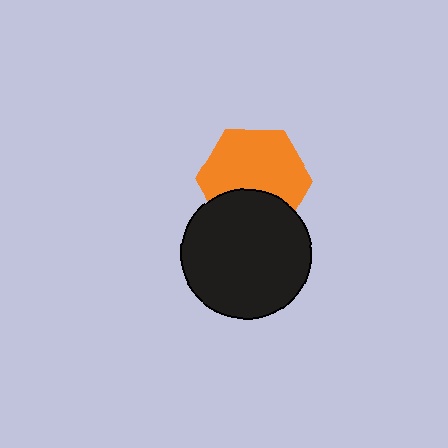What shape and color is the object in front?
The object in front is a black circle.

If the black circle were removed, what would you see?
You would see the complete orange hexagon.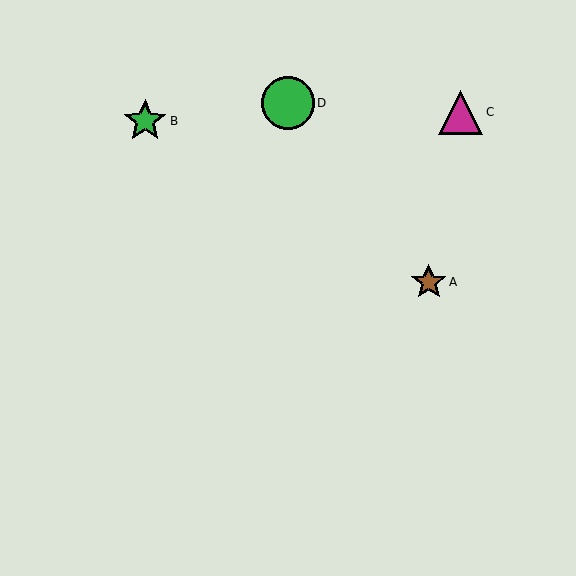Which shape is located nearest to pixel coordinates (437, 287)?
The brown star (labeled A) at (429, 282) is nearest to that location.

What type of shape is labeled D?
Shape D is a green circle.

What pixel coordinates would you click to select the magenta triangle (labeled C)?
Click at (461, 112) to select the magenta triangle C.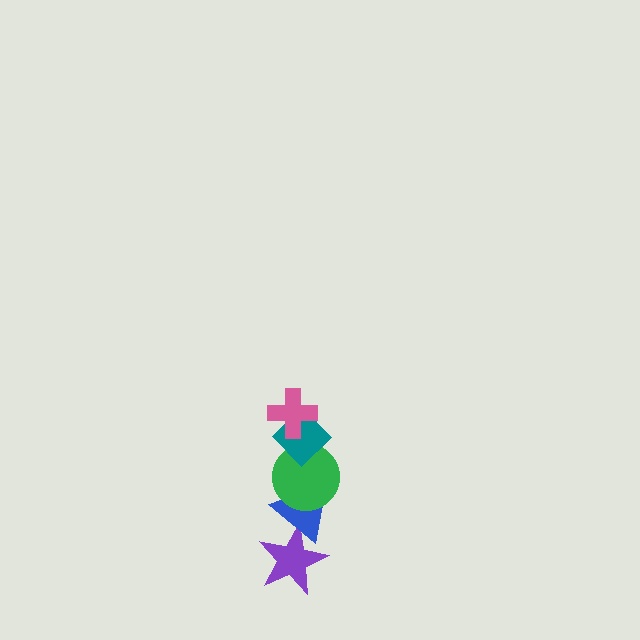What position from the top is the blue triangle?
The blue triangle is 4th from the top.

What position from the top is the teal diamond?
The teal diamond is 2nd from the top.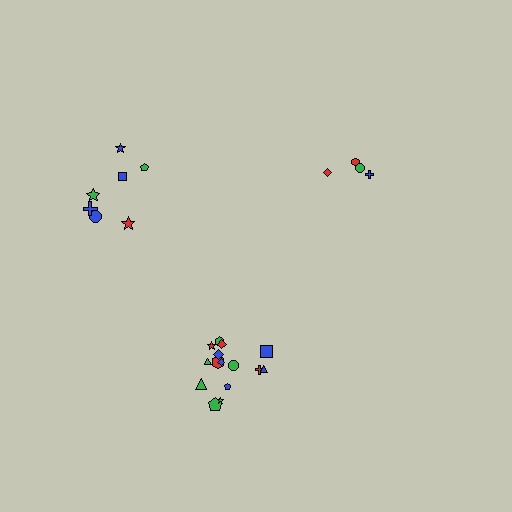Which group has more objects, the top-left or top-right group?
The top-left group.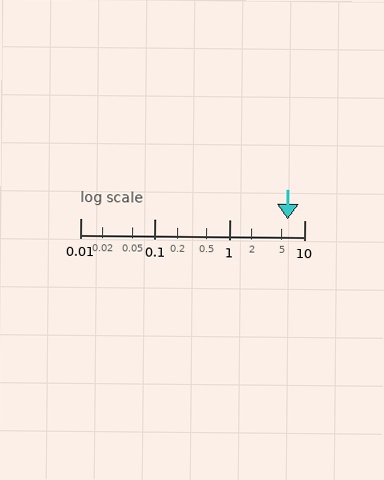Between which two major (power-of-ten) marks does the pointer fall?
The pointer is between 1 and 10.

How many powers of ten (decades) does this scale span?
The scale spans 3 decades, from 0.01 to 10.